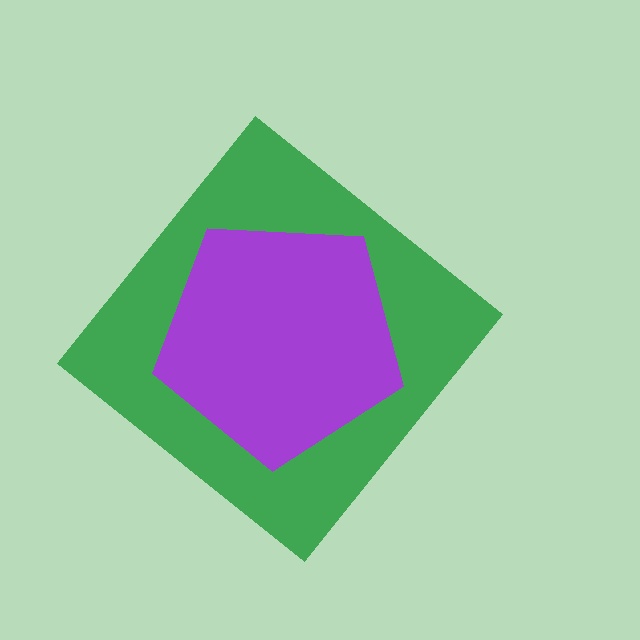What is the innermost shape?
The purple pentagon.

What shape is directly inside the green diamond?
The purple pentagon.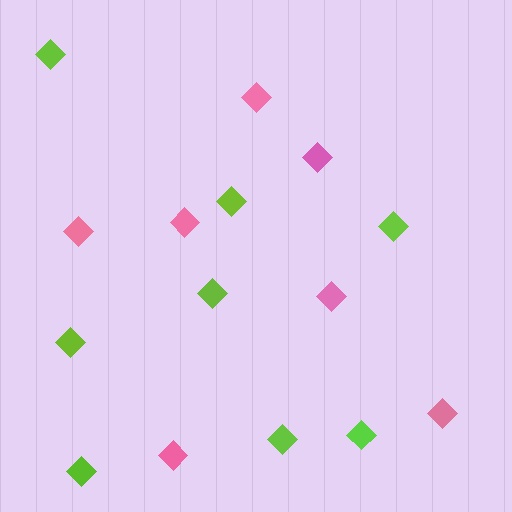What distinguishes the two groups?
There are 2 groups: one group of pink diamonds (7) and one group of lime diamonds (8).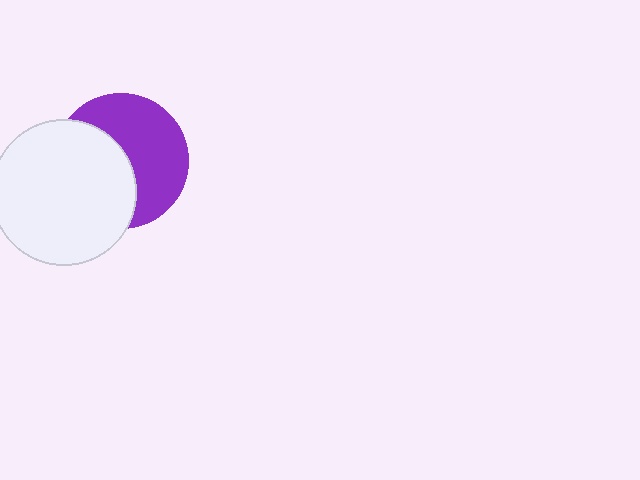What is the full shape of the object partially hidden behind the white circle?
The partially hidden object is a purple circle.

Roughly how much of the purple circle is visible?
About half of it is visible (roughly 53%).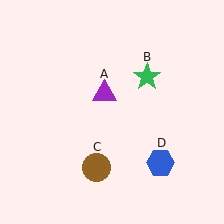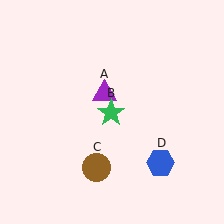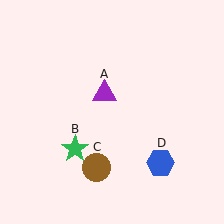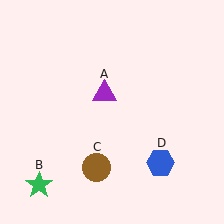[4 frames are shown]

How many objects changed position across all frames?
1 object changed position: green star (object B).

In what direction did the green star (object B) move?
The green star (object B) moved down and to the left.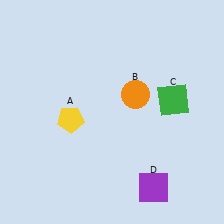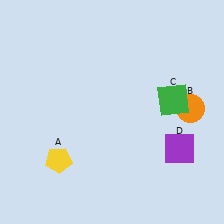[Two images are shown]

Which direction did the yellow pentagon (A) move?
The yellow pentagon (A) moved down.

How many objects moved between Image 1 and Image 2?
3 objects moved between the two images.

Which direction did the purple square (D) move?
The purple square (D) moved up.